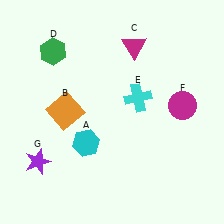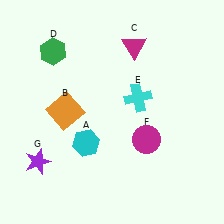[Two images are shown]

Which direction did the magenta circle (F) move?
The magenta circle (F) moved left.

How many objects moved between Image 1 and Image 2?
1 object moved between the two images.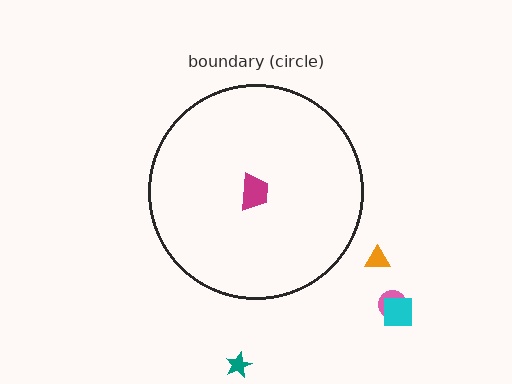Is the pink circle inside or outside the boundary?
Outside.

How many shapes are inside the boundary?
1 inside, 4 outside.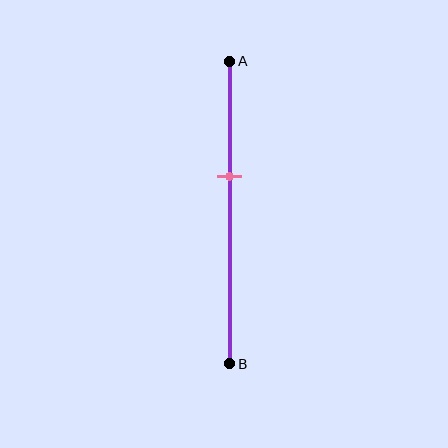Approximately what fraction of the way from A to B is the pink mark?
The pink mark is approximately 40% of the way from A to B.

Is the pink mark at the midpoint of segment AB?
No, the mark is at about 40% from A, not at the 50% midpoint.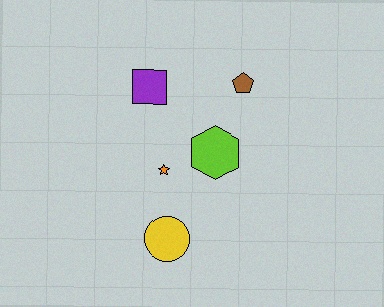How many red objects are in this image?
There are no red objects.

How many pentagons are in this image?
There is 1 pentagon.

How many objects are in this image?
There are 5 objects.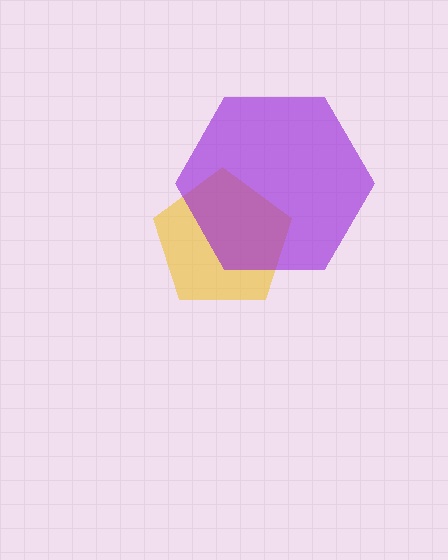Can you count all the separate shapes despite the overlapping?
Yes, there are 2 separate shapes.